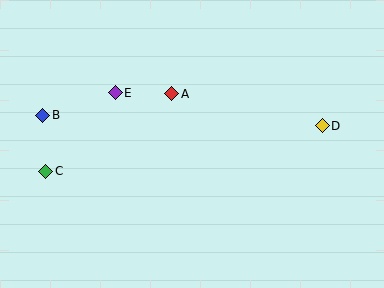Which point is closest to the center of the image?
Point A at (172, 94) is closest to the center.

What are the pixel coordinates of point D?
Point D is at (322, 126).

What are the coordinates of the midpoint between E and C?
The midpoint between E and C is at (81, 132).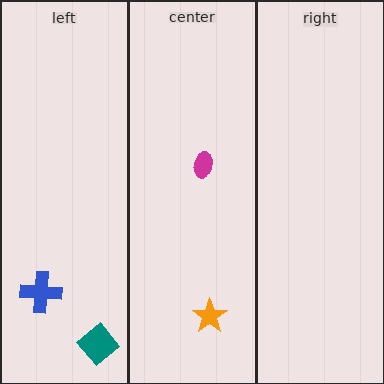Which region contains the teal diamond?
The left region.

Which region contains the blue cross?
The left region.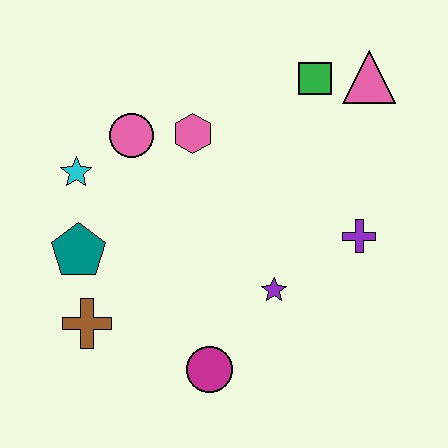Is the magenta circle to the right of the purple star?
No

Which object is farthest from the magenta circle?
The pink triangle is farthest from the magenta circle.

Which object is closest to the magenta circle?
The purple star is closest to the magenta circle.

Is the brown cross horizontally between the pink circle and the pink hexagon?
No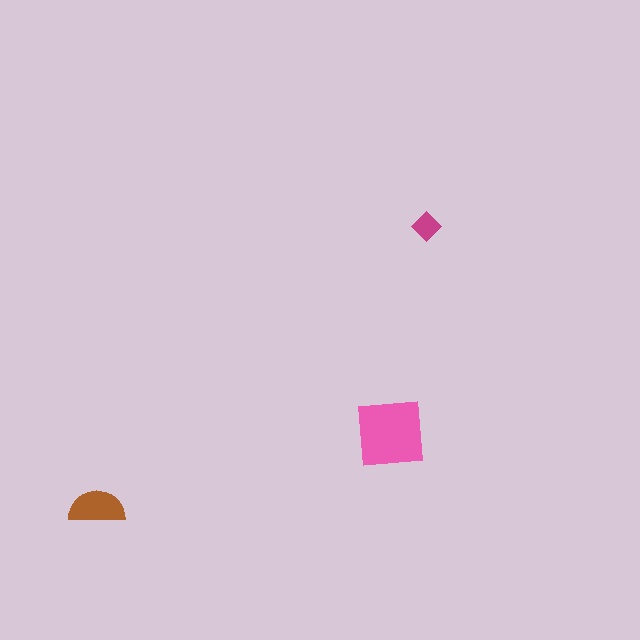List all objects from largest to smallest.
The pink square, the brown semicircle, the magenta diamond.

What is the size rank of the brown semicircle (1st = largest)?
2nd.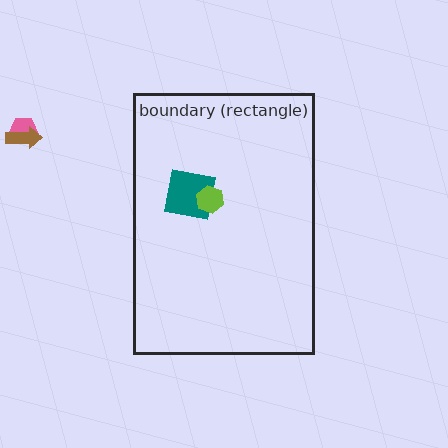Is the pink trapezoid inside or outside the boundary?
Outside.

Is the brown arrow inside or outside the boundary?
Outside.